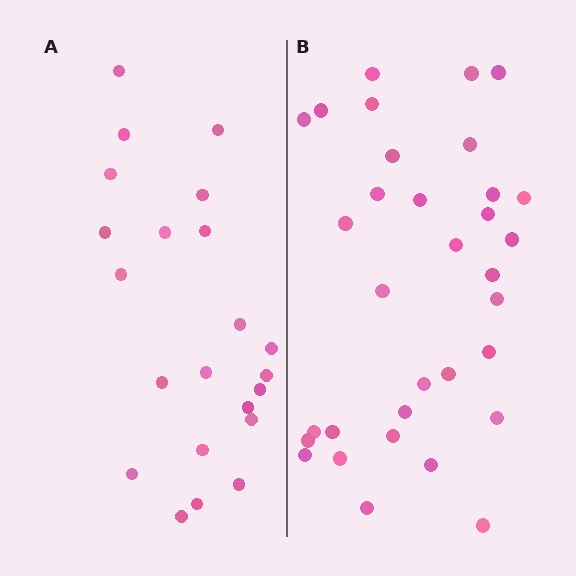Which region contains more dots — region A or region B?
Region B (the right region) has more dots.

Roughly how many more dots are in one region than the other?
Region B has roughly 12 or so more dots than region A.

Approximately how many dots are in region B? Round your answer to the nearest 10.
About 30 dots. (The exact count is 33, which rounds to 30.)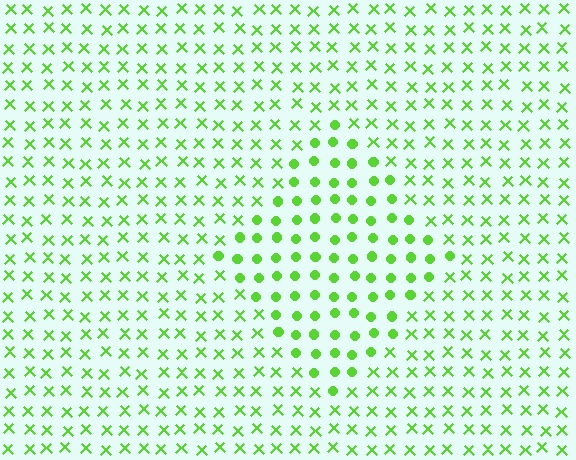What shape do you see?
I see a diamond.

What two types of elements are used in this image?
The image uses circles inside the diamond region and X marks outside it.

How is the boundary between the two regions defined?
The boundary is defined by a change in element shape: circles inside vs. X marks outside. All elements share the same color and spacing.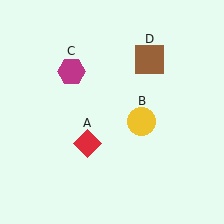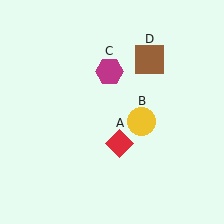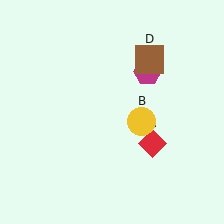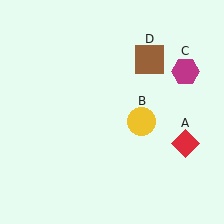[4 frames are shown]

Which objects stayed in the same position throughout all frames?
Yellow circle (object B) and brown square (object D) remained stationary.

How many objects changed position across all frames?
2 objects changed position: red diamond (object A), magenta hexagon (object C).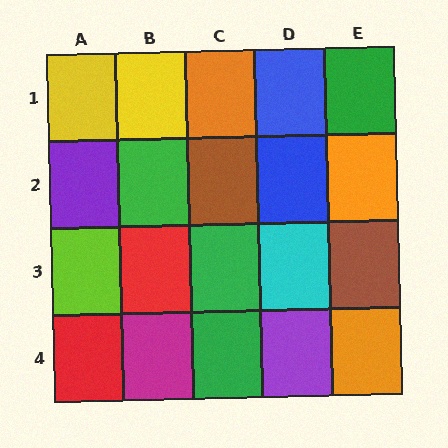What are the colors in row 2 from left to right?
Purple, green, brown, blue, orange.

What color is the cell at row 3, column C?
Green.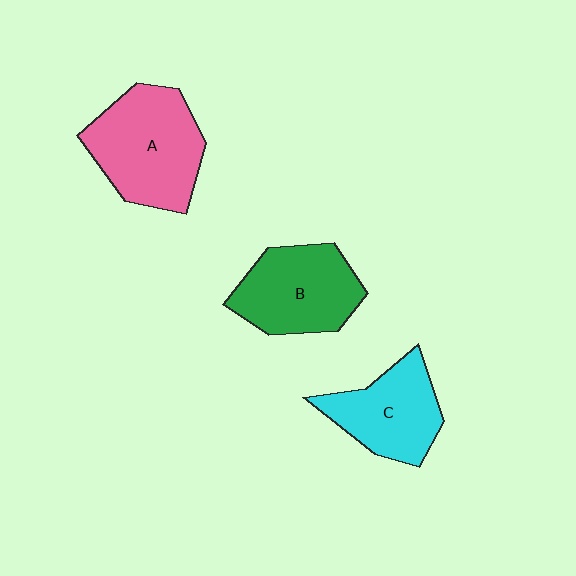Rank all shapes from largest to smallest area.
From largest to smallest: A (pink), B (green), C (cyan).